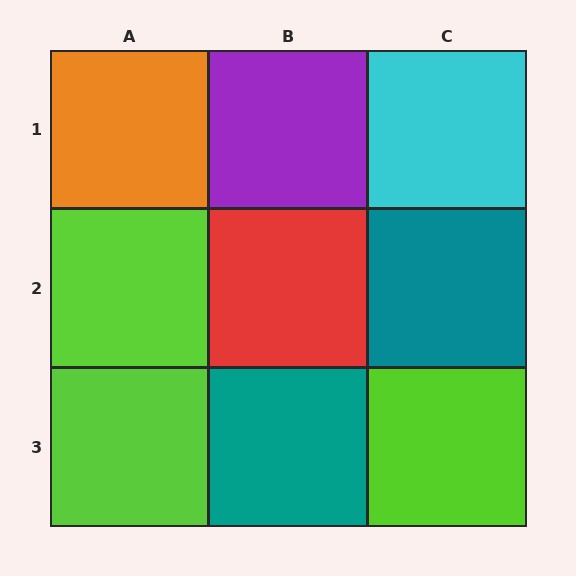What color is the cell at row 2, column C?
Teal.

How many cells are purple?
1 cell is purple.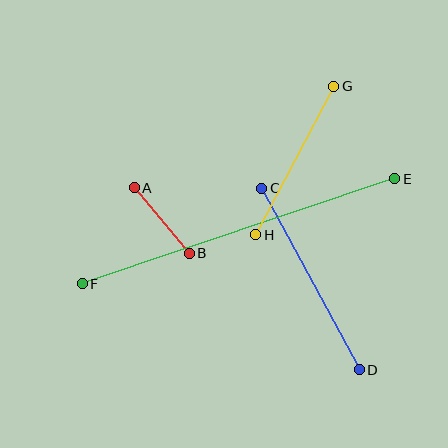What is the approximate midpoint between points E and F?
The midpoint is at approximately (239, 231) pixels.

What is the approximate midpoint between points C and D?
The midpoint is at approximately (311, 279) pixels.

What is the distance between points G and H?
The distance is approximately 168 pixels.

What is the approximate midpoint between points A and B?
The midpoint is at approximately (162, 220) pixels.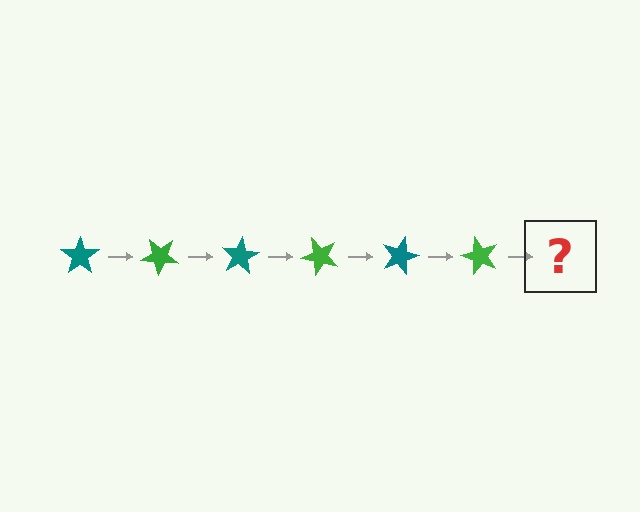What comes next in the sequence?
The next element should be a teal star, rotated 240 degrees from the start.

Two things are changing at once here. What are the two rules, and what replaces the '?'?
The two rules are that it rotates 40 degrees each step and the color cycles through teal and green. The '?' should be a teal star, rotated 240 degrees from the start.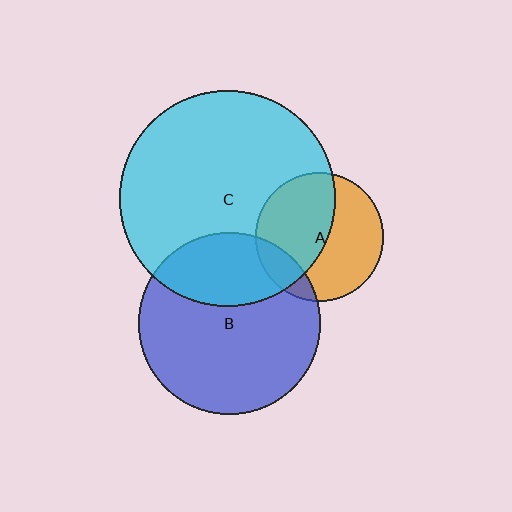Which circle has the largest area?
Circle C (cyan).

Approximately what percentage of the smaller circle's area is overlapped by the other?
Approximately 50%.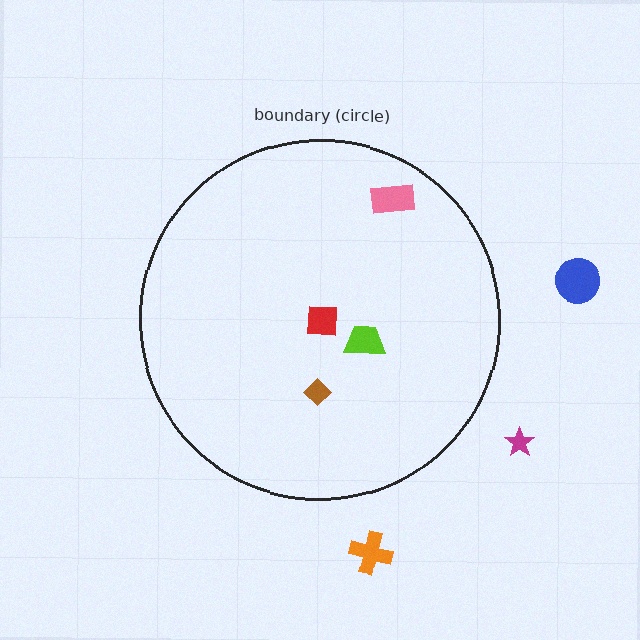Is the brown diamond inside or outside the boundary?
Inside.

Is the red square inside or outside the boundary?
Inside.